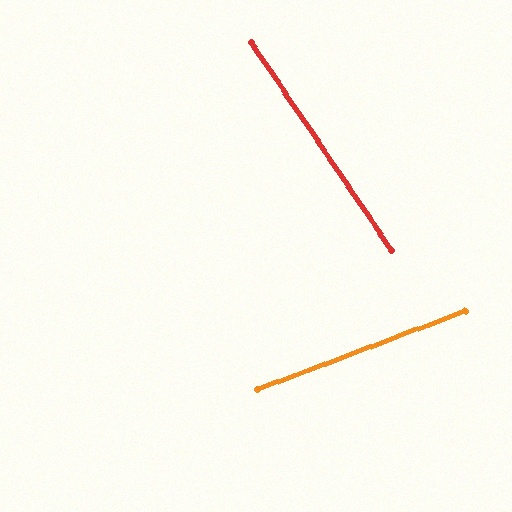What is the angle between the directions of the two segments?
Approximately 77 degrees.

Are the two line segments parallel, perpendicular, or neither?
Neither parallel nor perpendicular — they differ by about 77°.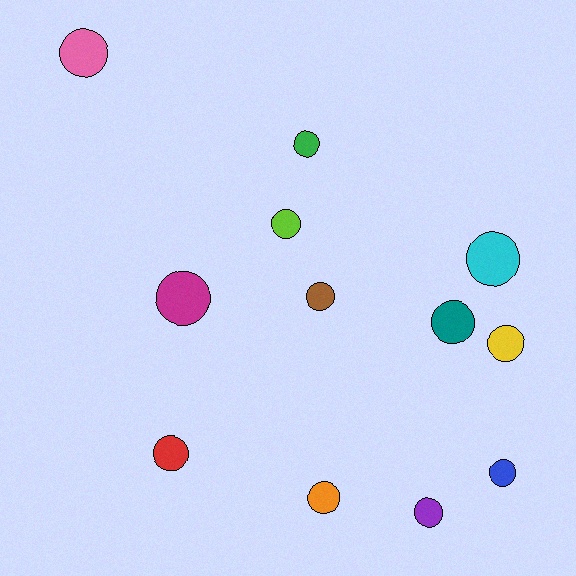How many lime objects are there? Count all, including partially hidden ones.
There is 1 lime object.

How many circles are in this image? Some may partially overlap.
There are 12 circles.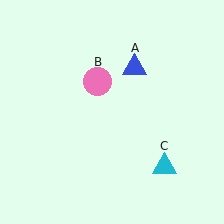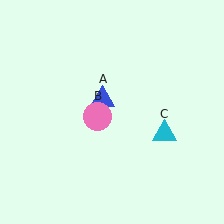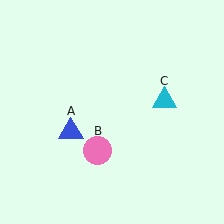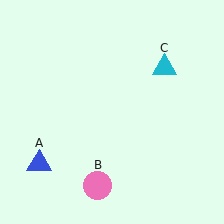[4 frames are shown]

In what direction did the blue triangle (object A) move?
The blue triangle (object A) moved down and to the left.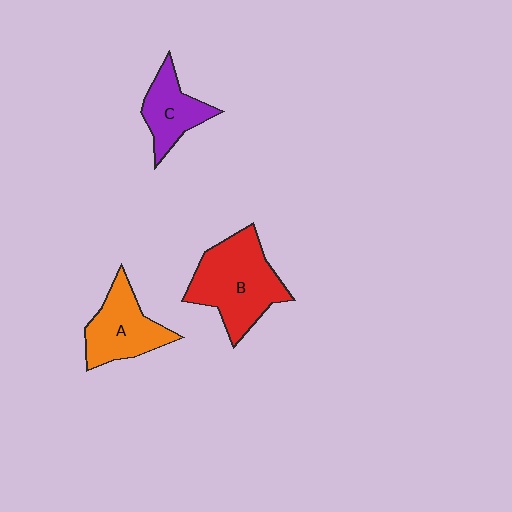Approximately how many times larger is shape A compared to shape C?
Approximately 1.3 times.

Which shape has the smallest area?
Shape C (purple).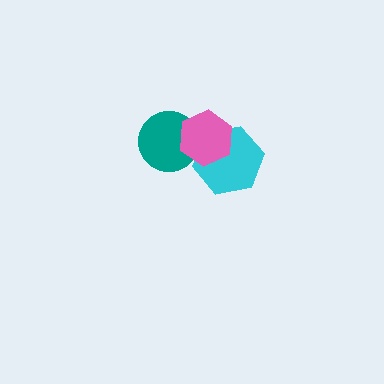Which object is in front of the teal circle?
The pink hexagon is in front of the teal circle.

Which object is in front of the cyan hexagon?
The pink hexagon is in front of the cyan hexagon.